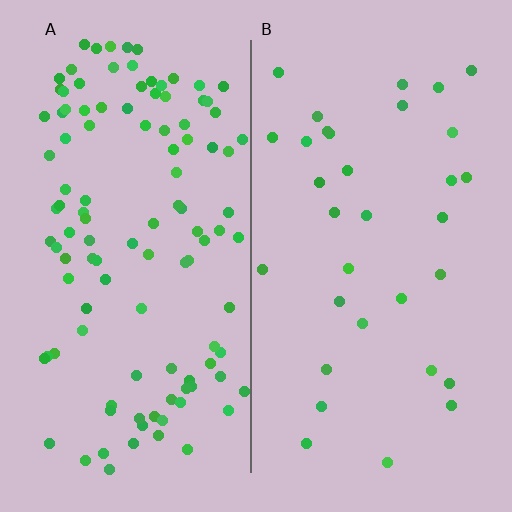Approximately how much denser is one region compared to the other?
Approximately 3.4× — region A over region B.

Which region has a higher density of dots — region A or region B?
A (the left).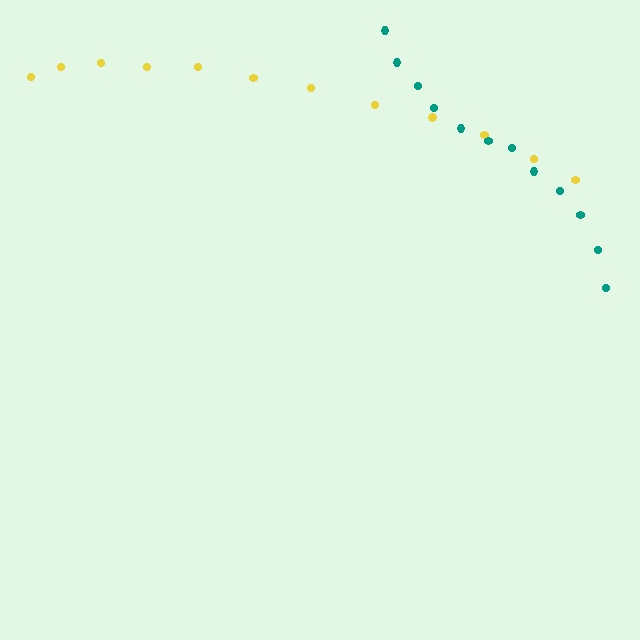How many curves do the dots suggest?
There are 2 distinct paths.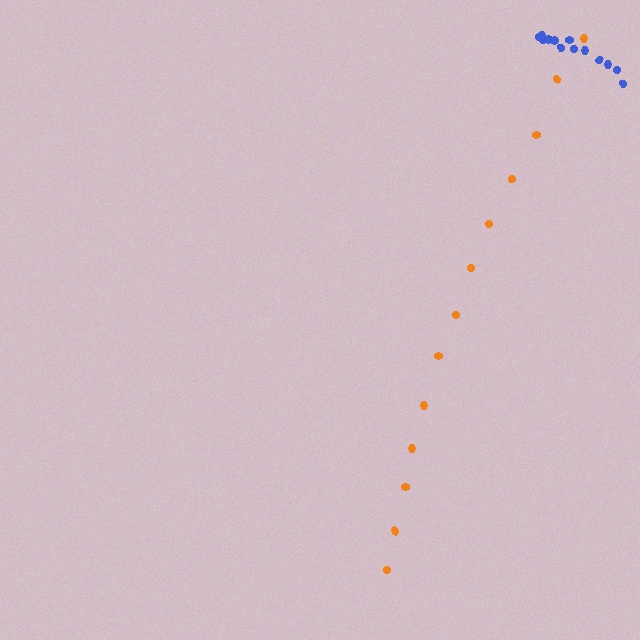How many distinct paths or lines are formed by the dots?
There are 2 distinct paths.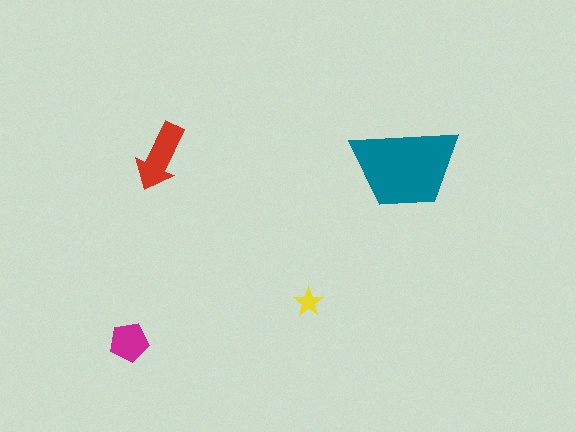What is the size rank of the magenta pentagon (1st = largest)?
3rd.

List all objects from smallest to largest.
The yellow star, the magenta pentagon, the red arrow, the teal trapezoid.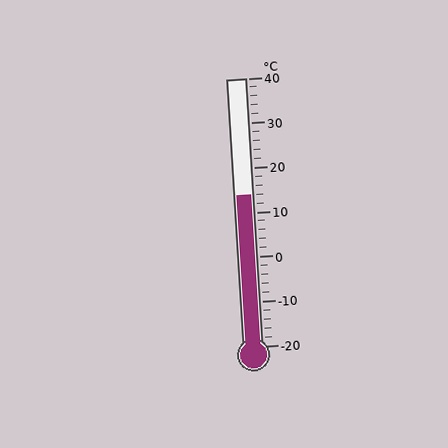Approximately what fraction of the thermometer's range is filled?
The thermometer is filled to approximately 55% of its range.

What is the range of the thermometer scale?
The thermometer scale ranges from -20°C to 40°C.